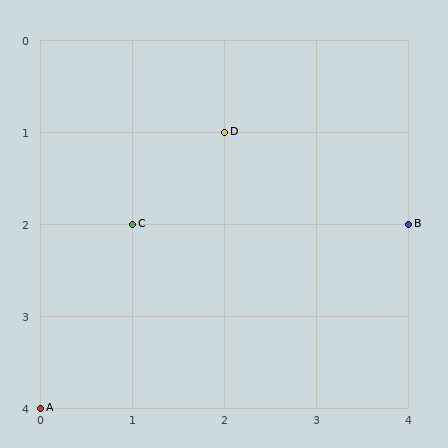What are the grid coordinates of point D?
Point D is at grid coordinates (2, 1).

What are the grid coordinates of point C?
Point C is at grid coordinates (1, 2).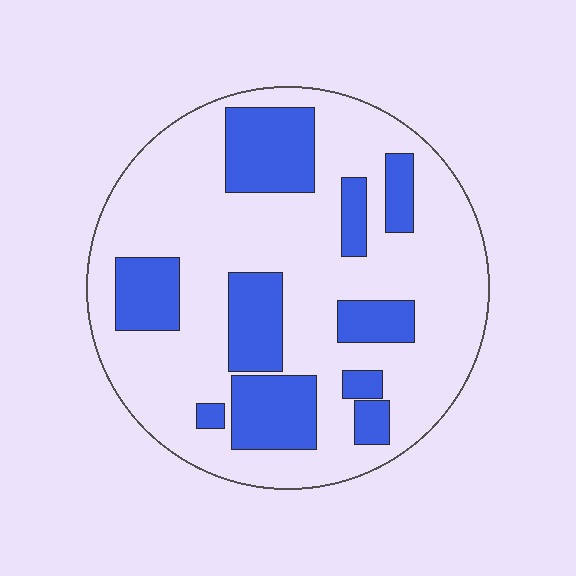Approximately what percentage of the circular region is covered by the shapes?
Approximately 30%.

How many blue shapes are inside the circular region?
10.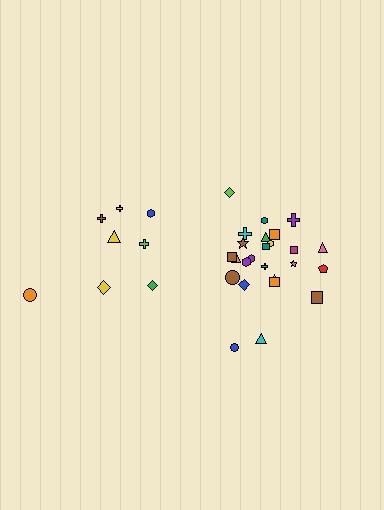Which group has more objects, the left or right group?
The right group.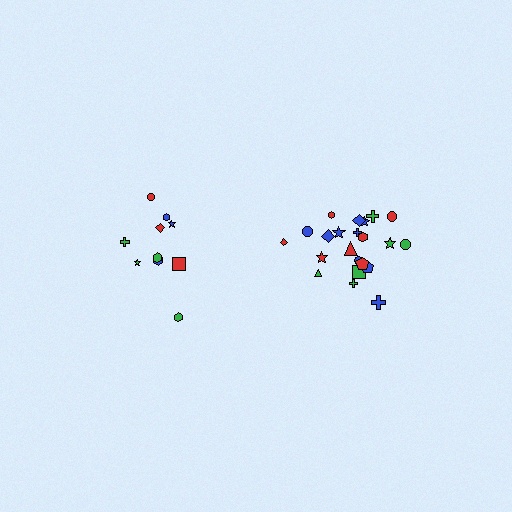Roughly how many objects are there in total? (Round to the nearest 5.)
Roughly 30 objects in total.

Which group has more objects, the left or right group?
The right group.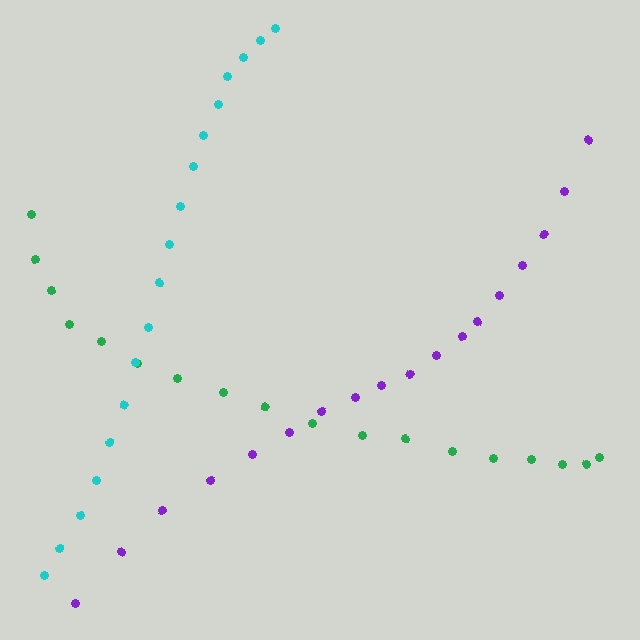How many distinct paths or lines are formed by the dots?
There are 3 distinct paths.